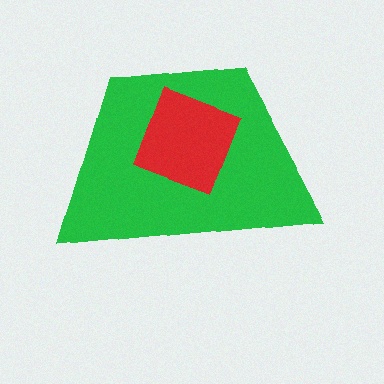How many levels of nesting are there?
2.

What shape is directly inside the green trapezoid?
The red diamond.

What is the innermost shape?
The red diamond.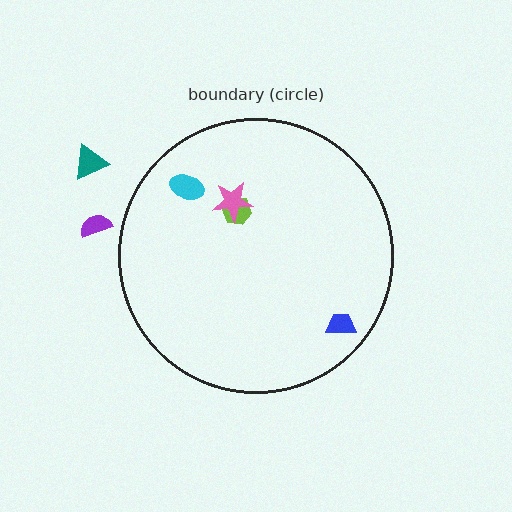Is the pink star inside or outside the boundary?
Inside.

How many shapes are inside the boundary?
4 inside, 2 outside.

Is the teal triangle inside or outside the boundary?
Outside.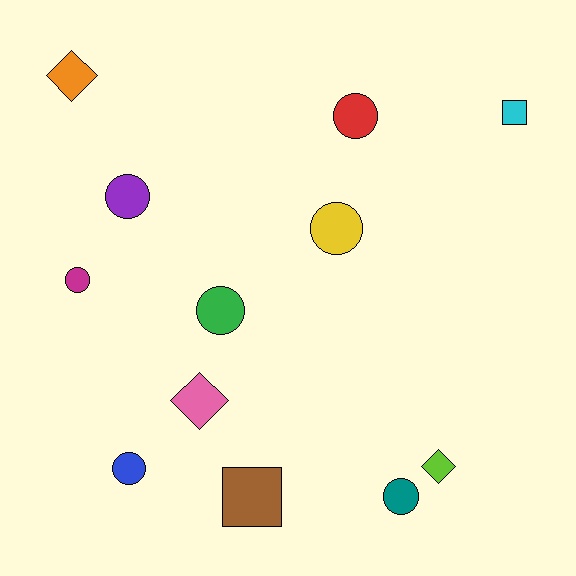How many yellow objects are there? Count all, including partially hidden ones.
There is 1 yellow object.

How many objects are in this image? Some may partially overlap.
There are 12 objects.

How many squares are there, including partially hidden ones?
There are 2 squares.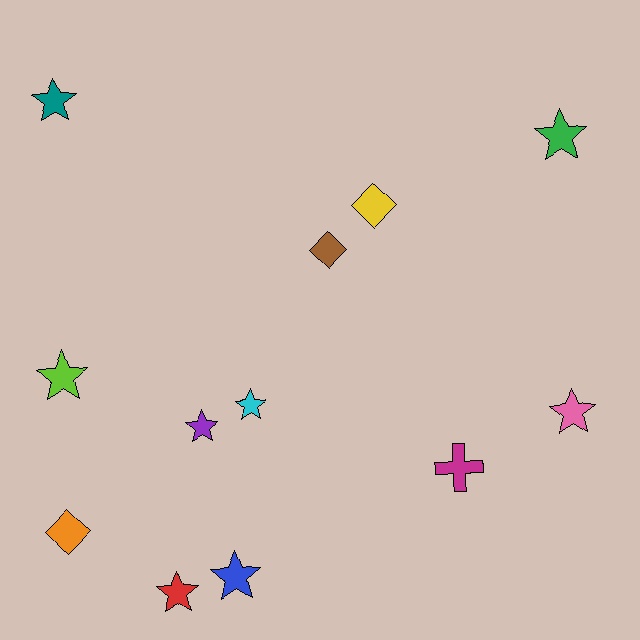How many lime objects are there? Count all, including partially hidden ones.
There is 1 lime object.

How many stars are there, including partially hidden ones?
There are 8 stars.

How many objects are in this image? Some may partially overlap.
There are 12 objects.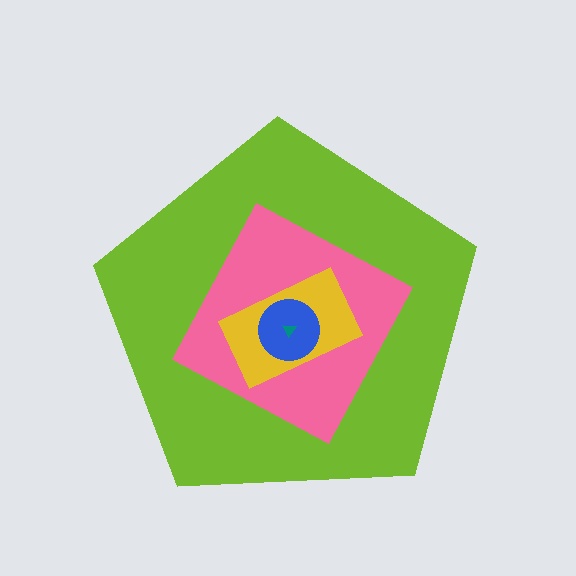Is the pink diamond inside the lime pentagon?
Yes.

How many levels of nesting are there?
5.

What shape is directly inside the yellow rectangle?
The blue circle.